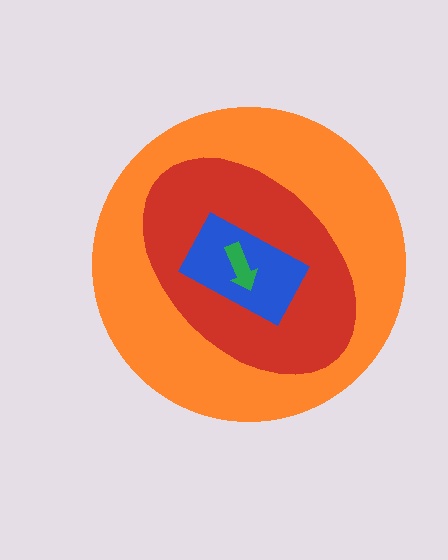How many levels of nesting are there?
4.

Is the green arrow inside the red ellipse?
Yes.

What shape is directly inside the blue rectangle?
The green arrow.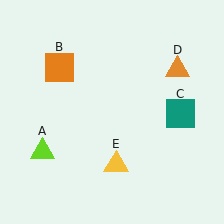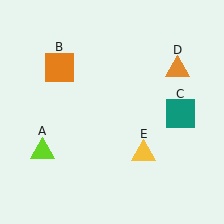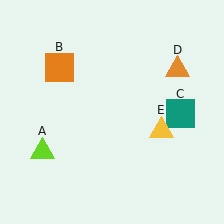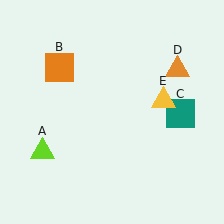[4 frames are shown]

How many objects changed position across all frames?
1 object changed position: yellow triangle (object E).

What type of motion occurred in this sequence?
The yellow triangle (object E) rotated counterclockwise around the center of the scene.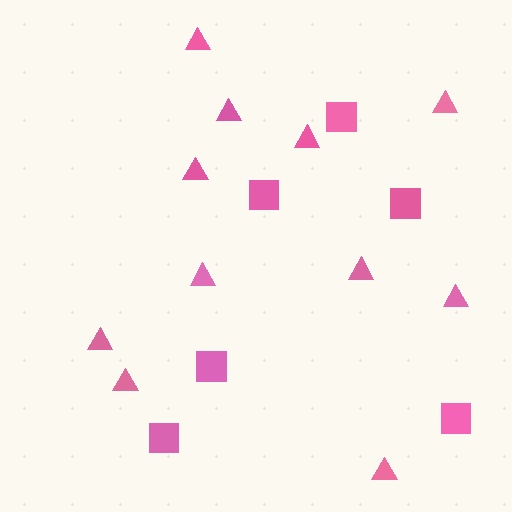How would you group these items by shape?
There are 2 groups: one group of triangles (11) and one group of squares (6).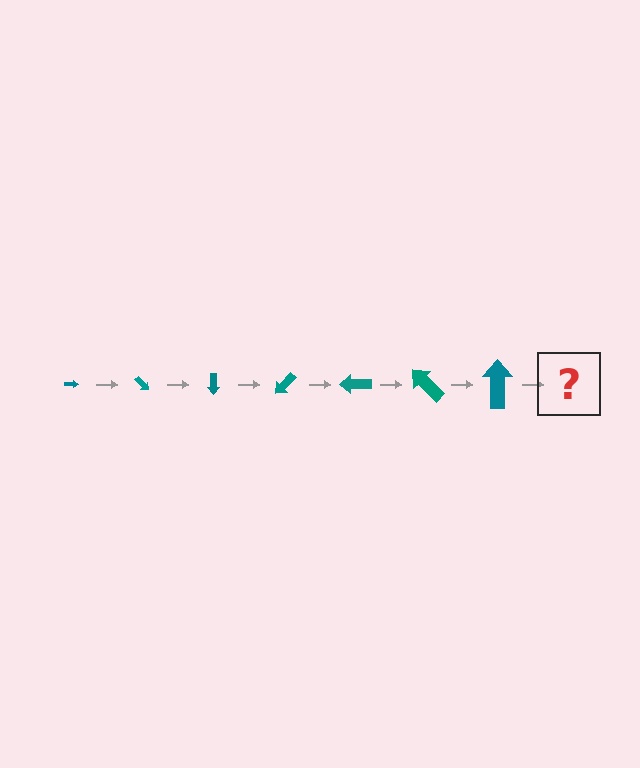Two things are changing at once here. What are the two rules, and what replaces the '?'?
The two rules are that the arrow grows larger each step and it rotates 45 degrees each step. The '?' should be an arrow, larger than the previous one and rotated 315 degrees from the start.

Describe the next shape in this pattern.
It should be an arrow, larger than the previous one and rotated 315 degrees from the start.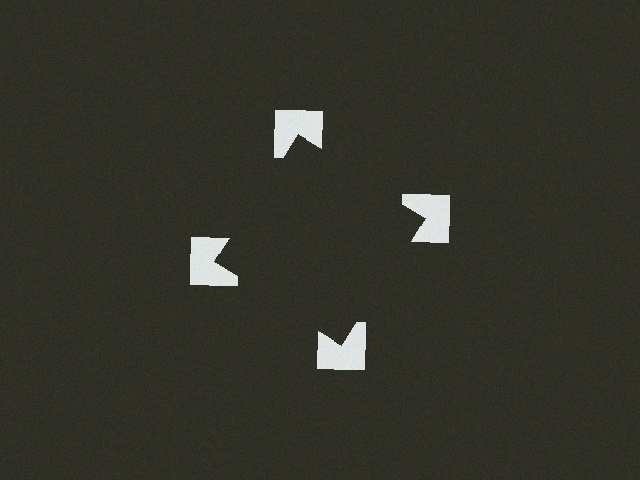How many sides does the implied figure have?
4 sides.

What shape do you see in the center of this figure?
An illusory square — its edges are inferred from the aligned wedge cuts in the notched squares, not physically drawn.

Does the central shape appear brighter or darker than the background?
It typically appears slightly darker than the background, even though no actual brightness change is drawn.